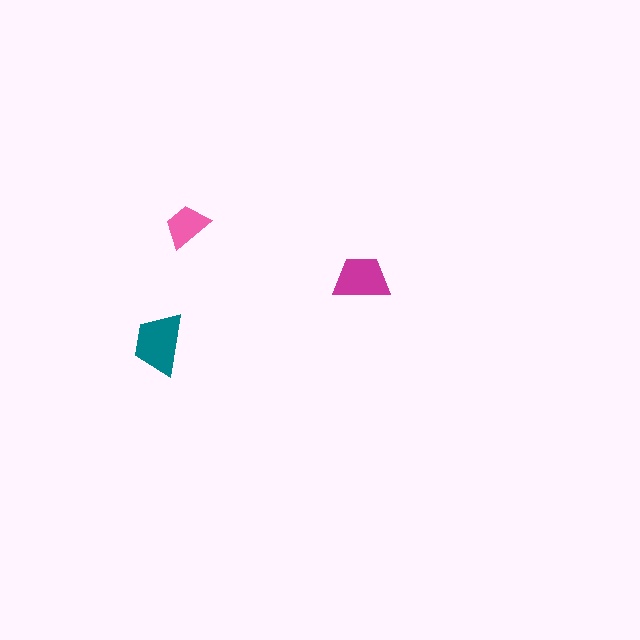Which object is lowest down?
The teal trapezoid is bottommost.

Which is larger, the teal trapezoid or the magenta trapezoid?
The teal one.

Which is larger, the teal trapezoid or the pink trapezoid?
The teal one.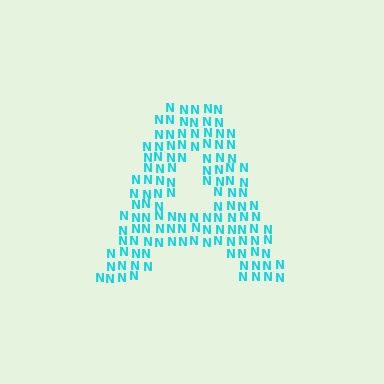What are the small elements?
The small elements are letter N's.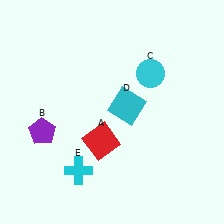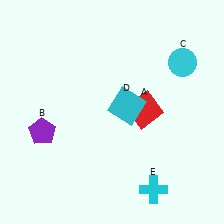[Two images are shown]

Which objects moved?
The objects that moved are: the red square (A), the cyan circle (C), the cyan cross (E).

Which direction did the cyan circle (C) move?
The cyan circle (C) moved right.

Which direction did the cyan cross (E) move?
The cyan cross (E) moved right.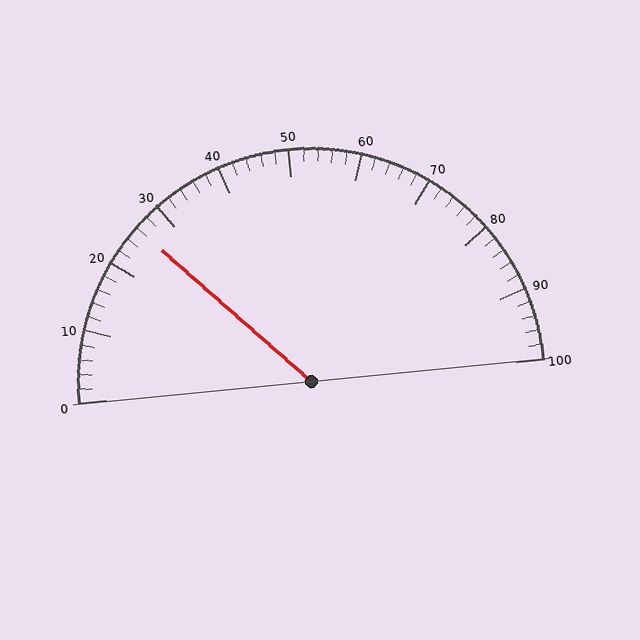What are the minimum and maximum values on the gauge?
The gauge ranges from 0 to 100.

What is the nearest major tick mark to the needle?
The nearest major tick mark is 30.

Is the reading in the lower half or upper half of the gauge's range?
The reading is in the lower half of the range (0 to 100).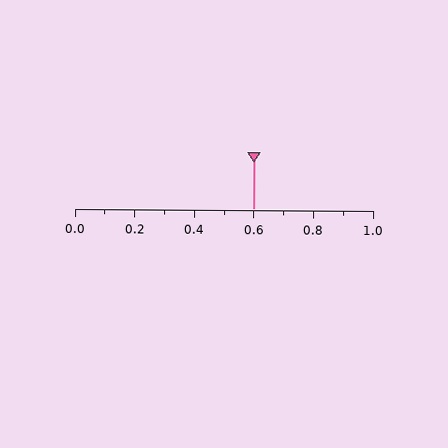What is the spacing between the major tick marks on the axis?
The major ticks are spaced 0.2 apart.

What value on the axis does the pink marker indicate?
The marker indicates approximately 0.6.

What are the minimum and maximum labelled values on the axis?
The axis runs from 0.0 to 1.0.